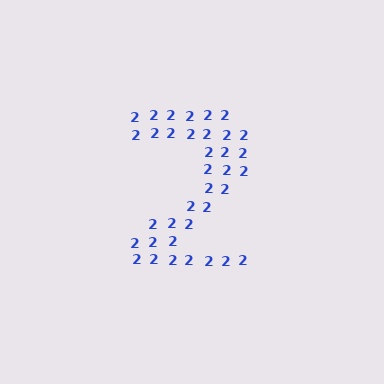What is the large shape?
The large shape is the digit 2.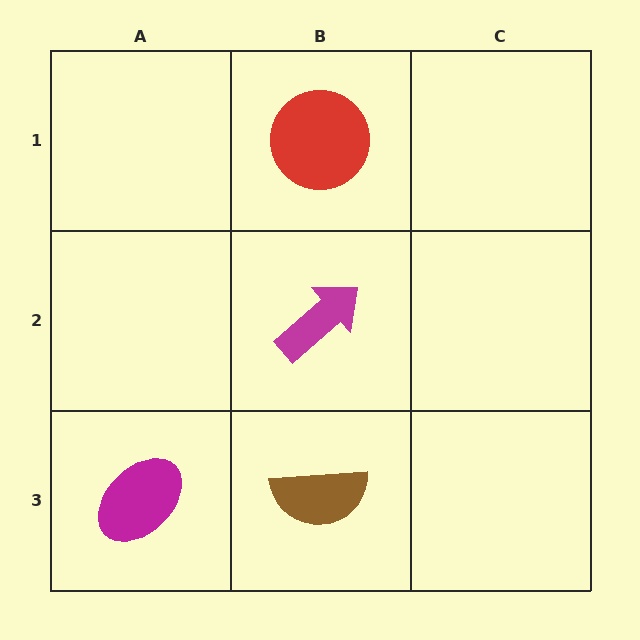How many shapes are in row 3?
2 shapes.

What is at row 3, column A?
A magenta ellipse.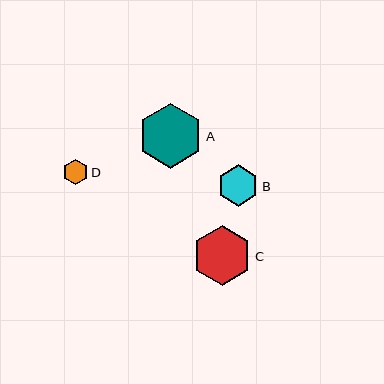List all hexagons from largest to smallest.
From largest to smallest: A, C, B, D.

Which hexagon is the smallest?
Hexagon D is the smallest with a size of approximately 25 pixels.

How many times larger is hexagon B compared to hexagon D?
Hexagon B is approximately 1.7 times the size of hexagon D.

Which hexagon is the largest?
Hexagon A is the largest with a size of approximately 65 pixels.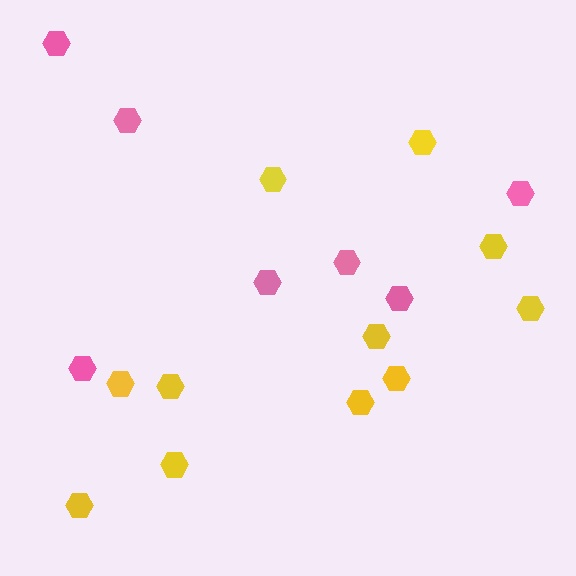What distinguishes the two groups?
There are 2 groups: one group of yellow hexagons (11) and one group of pink hexagons (7).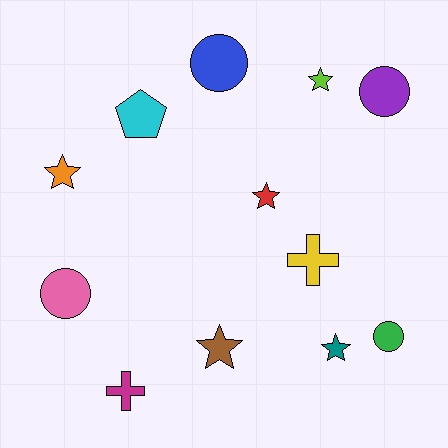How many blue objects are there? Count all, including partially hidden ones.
There is 1 blue object.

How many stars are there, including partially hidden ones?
There are 5 stars.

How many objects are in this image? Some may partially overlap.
There are 12 objects.